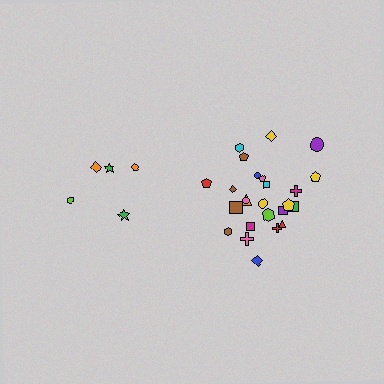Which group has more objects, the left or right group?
The right group.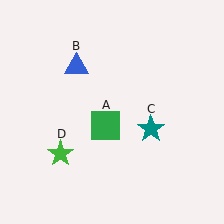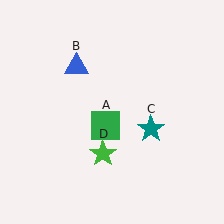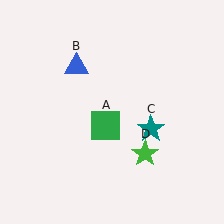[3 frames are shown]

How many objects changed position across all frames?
1 object changed position: green star (object D).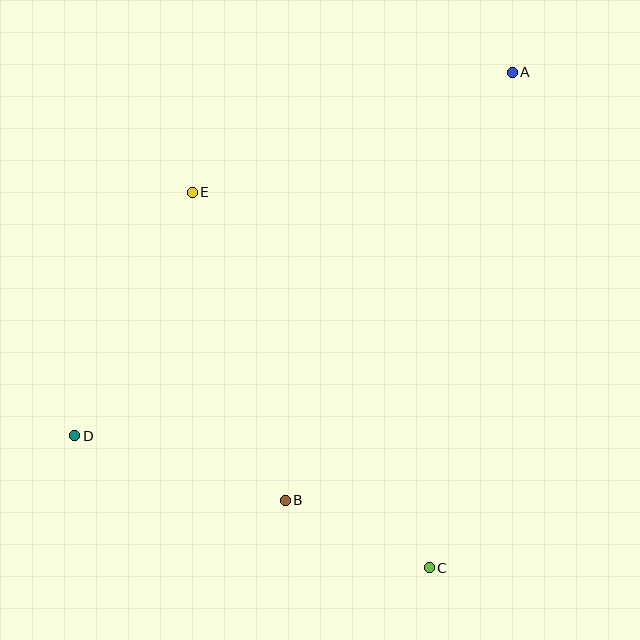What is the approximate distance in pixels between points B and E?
The distance between B and E is approximately 322 pixels.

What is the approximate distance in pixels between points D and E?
The distance between D and E is approximately 270 pixels.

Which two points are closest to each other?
Points B and C are closest to each other.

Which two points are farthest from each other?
Points A and D are farthest from each other.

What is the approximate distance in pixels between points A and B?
The distance between A and B is approximately 484 pixels.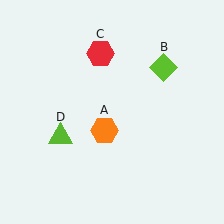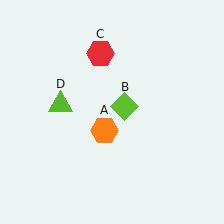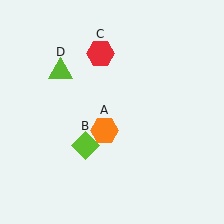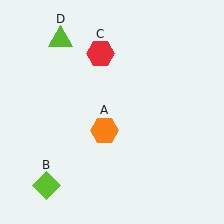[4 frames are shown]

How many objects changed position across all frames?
2 objects changed position: lime diamond (object B), lime triangle (object D).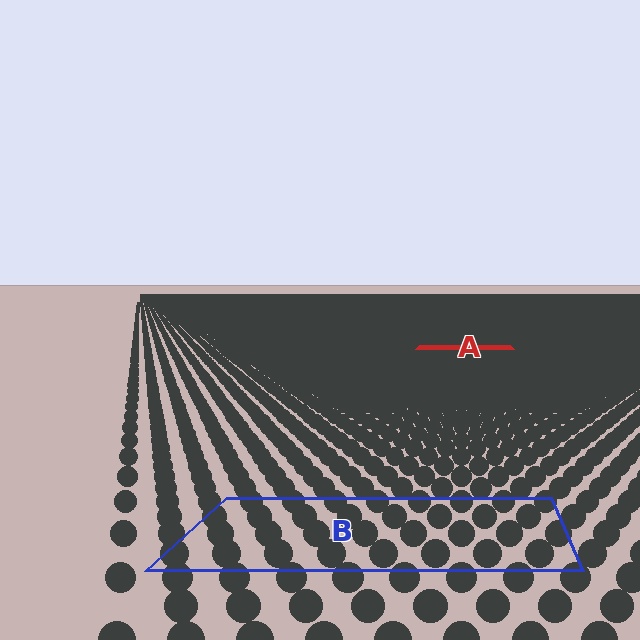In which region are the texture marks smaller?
The texture marks are smaller in region A, because it is farther away.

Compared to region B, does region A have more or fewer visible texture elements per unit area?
Region A has more texture elements per unit area — they are packed more densely because it is farther away.